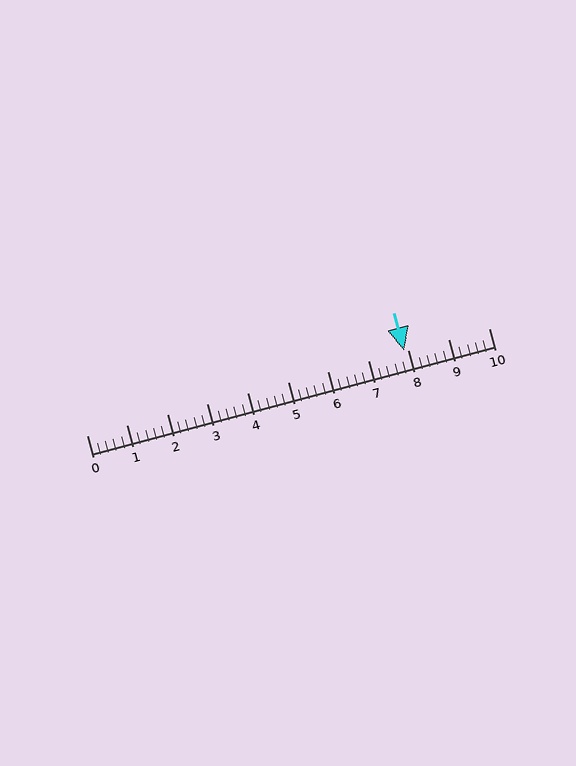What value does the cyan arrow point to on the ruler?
The cyan arrow points to approximately 7.9.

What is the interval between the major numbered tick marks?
The major tick marks are spaced 1 units apart.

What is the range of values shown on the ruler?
The ruler shows values from 0 to 10.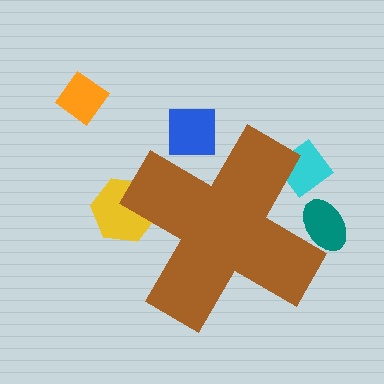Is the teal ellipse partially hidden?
Yes, the teal ellipse is partially hidden behind the brown cross.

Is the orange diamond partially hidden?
No, the orange diamond is fully visible.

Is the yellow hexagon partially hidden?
Yes, the yellow hexagon is partially hidden behind the brown cross.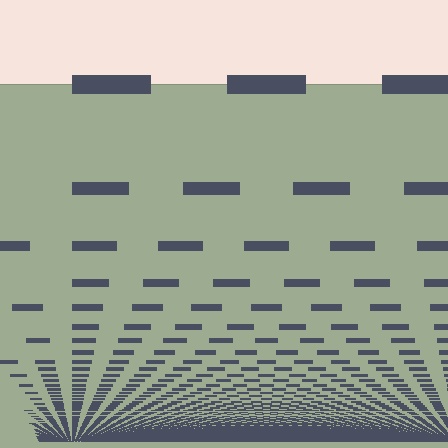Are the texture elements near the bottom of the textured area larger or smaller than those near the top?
Smaller. The gradient is inverted — elements near the bottom are smaller and denser.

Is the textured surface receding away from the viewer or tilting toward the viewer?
The surface appears to tilt toward the viewer. Texture elements get larger and sparser toward the top.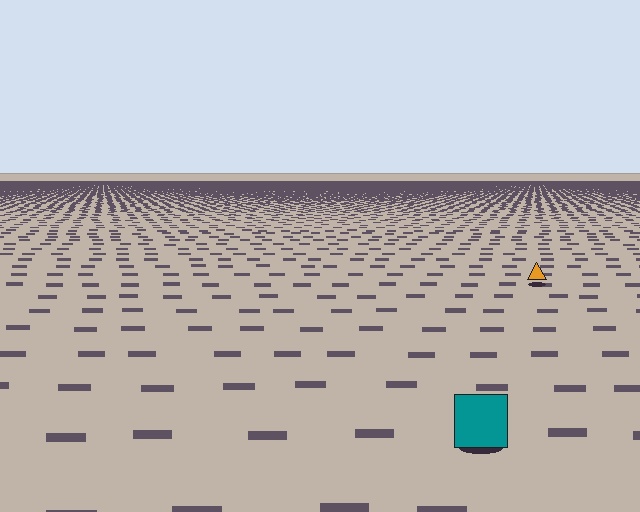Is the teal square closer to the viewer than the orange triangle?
Yes. The teal square is closer — you can tell from the texture gradient: the ground texture is coarser near it.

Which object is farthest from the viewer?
The orange triangle is farthest from the viewer. It appears smaller and the ground texture around it is denser.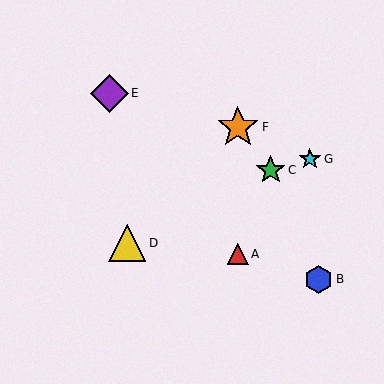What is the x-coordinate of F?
Object F is at x≈238.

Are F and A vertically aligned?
Yes, both are at x≈238.